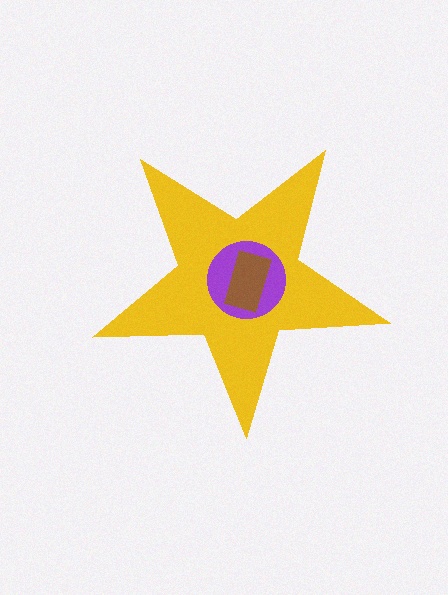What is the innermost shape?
The brown rectangle.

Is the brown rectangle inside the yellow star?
Yes.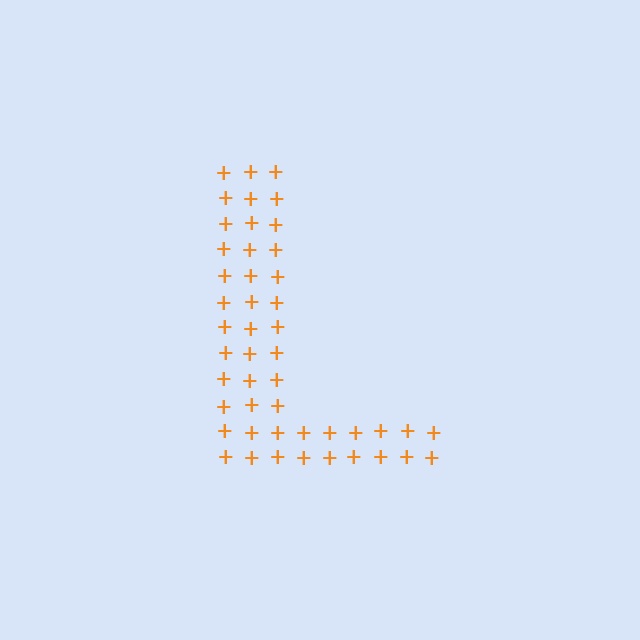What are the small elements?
The small elements are plus signs.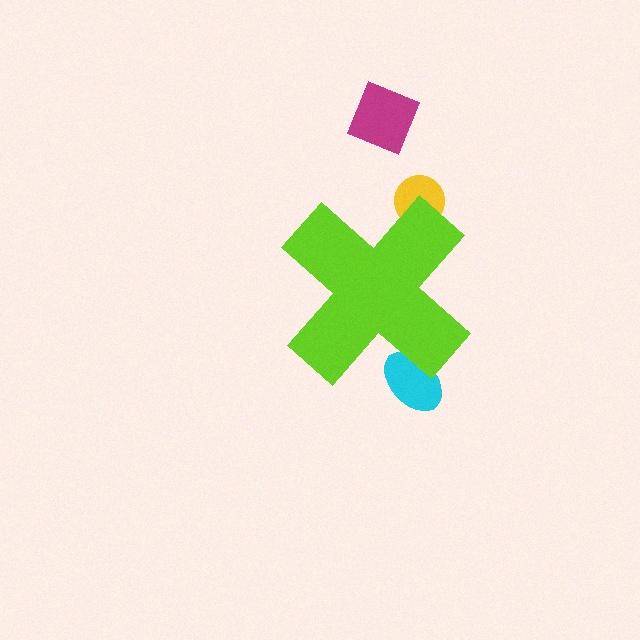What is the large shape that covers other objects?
A lime cross.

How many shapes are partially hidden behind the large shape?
2 shapes are partially hidden.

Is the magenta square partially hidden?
No, the magenta square is fully visible.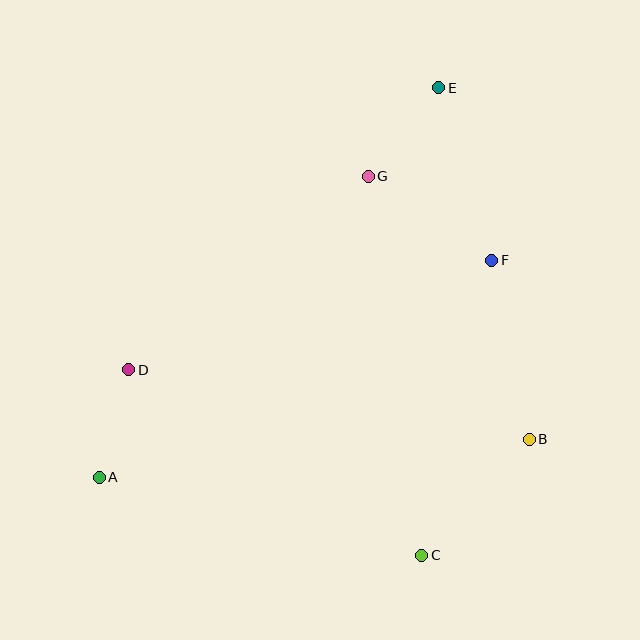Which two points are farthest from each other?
Points A and E are farthest from each other.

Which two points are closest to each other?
Points A and D are closest to each other.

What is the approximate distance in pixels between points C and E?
The distance between C and E is approximately 468 pixels.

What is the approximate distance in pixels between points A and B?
The distance between A and B is approximately 432 pixels.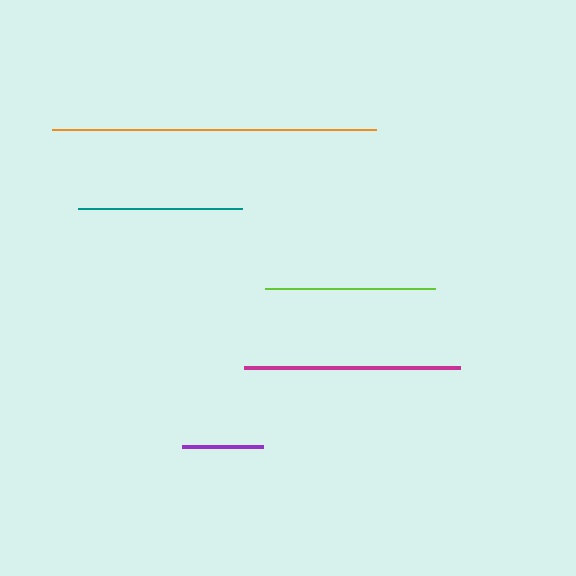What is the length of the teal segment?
The teal segment is approximately 164 pixels long.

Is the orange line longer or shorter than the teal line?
The orange line is longer than the teal line.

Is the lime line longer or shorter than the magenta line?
The magenta line is longer than the lime line.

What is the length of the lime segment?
The lime segment is approximately 170 pixels long.